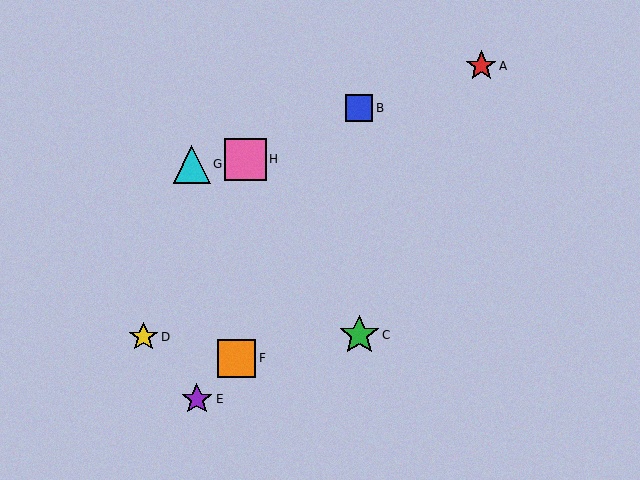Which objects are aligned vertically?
Objects B, C are aligned vertically.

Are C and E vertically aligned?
No, C is at x≈359 and E is at x≈197.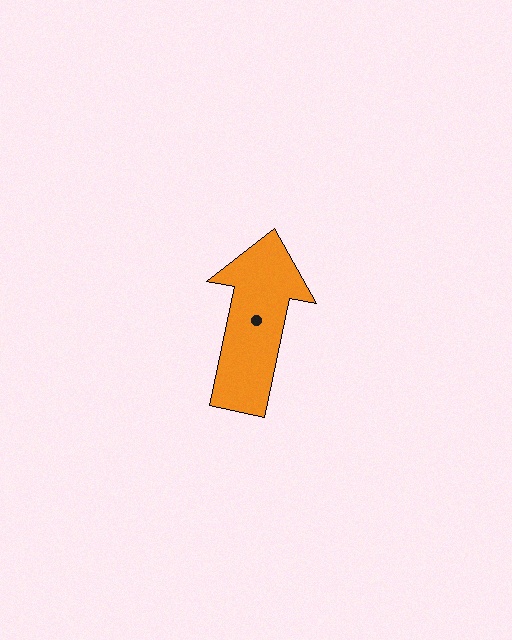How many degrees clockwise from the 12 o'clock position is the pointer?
Approximately 12 degrees.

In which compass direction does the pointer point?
North.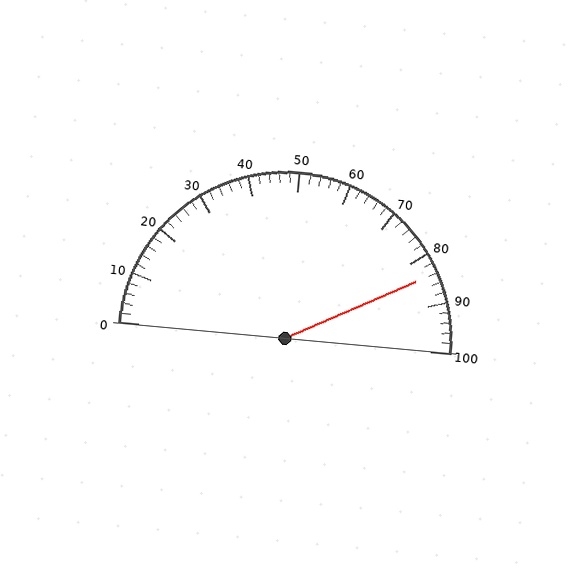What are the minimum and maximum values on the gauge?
The gauge ranges from 0 to 100.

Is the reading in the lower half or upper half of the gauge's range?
The reading is in the upper half of the range (0 to 100).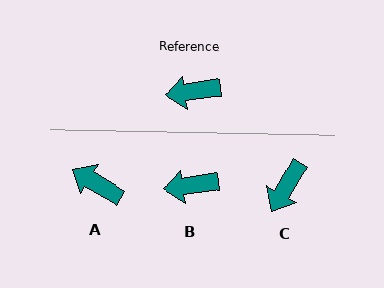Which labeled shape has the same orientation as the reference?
B.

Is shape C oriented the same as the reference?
No, it is off by about 52 degrees.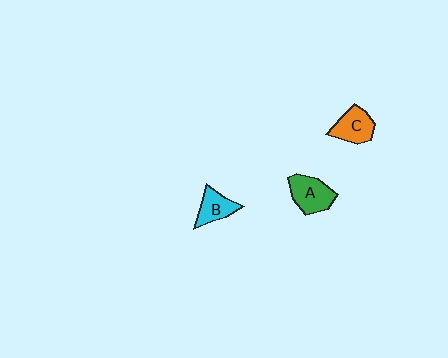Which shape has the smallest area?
Shape B (cyan).